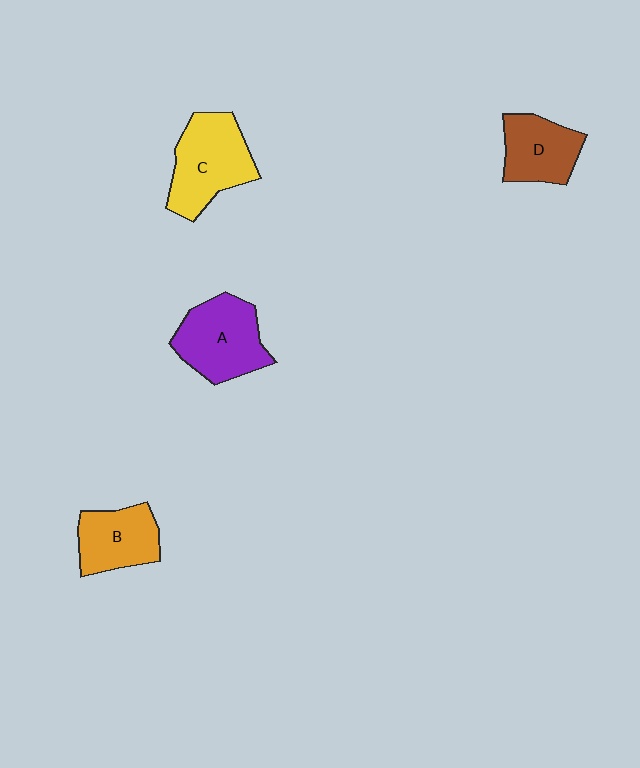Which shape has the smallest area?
Shape D (brown).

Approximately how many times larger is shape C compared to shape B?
Approximately 1.3 times.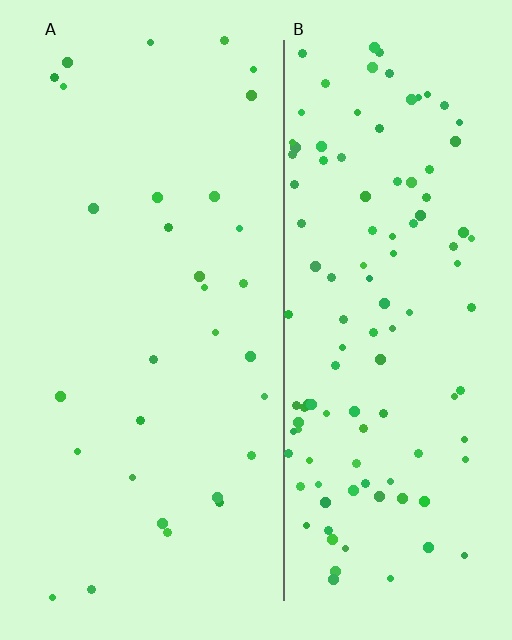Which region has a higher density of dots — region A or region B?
B (the right).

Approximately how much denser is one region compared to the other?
Approximately 3.8× — region B over region A.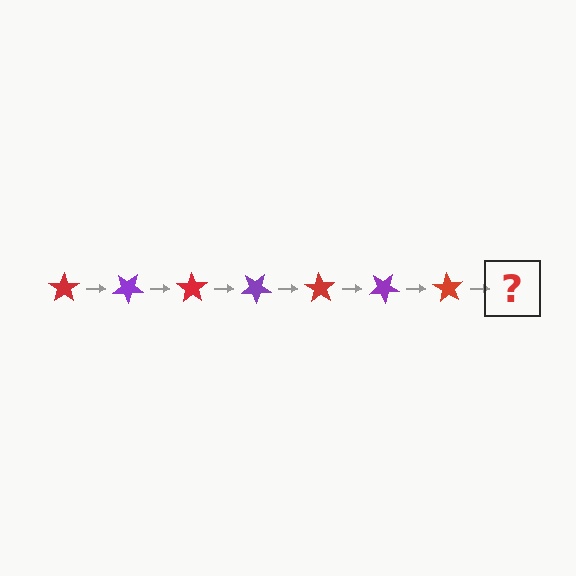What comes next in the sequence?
The next element should be a purple star, rotated 245 degrees from the start.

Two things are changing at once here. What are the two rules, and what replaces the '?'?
The two rules are that it rotates 35 degrees each step and the color cycles through red and purple. The '?' should be a purple star, rotated 245 degrees from the start.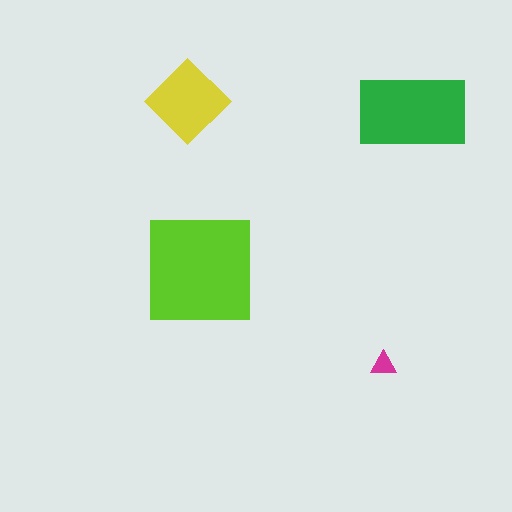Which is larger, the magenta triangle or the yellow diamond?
The yellow diamond.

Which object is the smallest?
The magenta triangle.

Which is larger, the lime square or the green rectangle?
The lime square.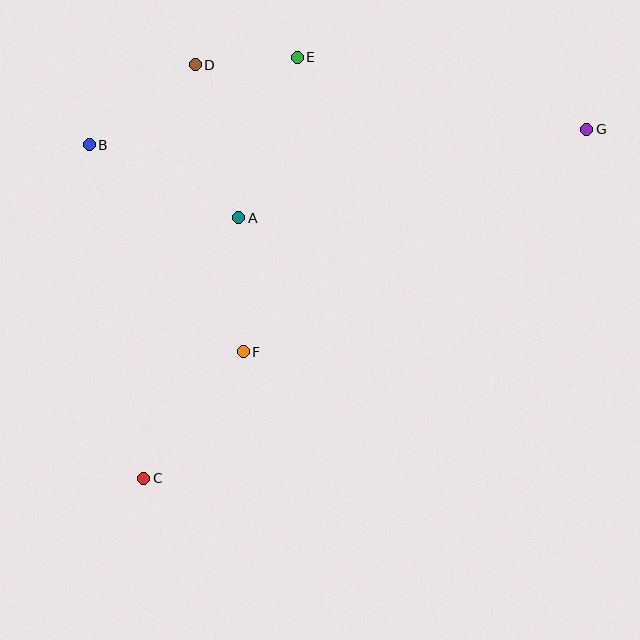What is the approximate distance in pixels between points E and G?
The distance between E and G is approximately 299 pixels.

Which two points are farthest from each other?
Points C and G are farthest from each other.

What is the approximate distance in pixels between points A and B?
The distance between A and B is approximately 166 pixels.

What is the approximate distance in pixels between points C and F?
The distance between C and F is approximately 161 pixels.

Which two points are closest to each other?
Points D and E are closest to each other.